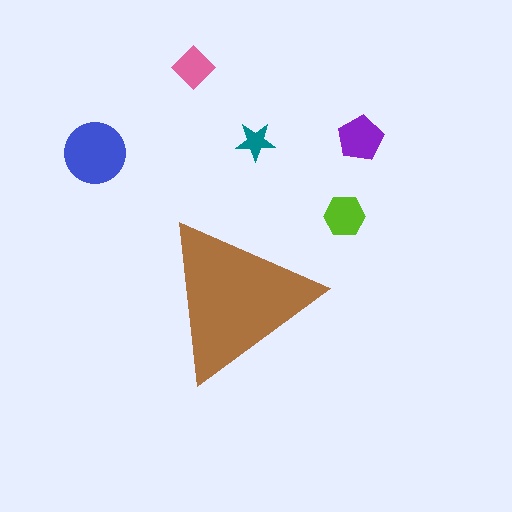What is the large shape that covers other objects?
A brown triangle.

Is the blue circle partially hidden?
No, the blue circle is fully visible.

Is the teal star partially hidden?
No, the teal star is fully visible.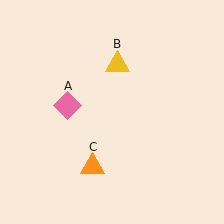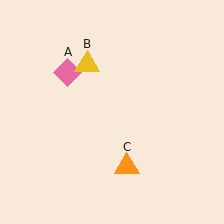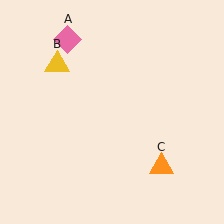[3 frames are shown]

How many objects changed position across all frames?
3 objects changed position: pink diamond (object A), yellow triangle (object B), orange triangle (object C).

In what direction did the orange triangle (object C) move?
The orange triangle (object C) moved right.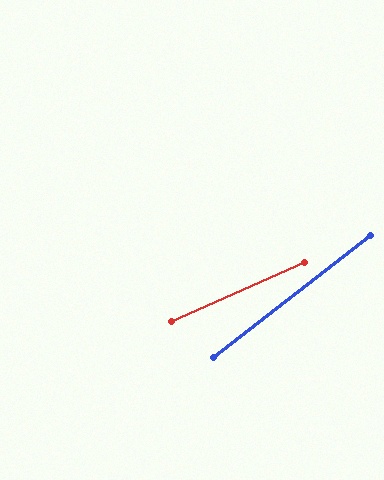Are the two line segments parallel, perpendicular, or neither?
Neither parallel nor perpendicular — they differ by about 14°.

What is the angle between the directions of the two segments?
Approximately 14 degrees.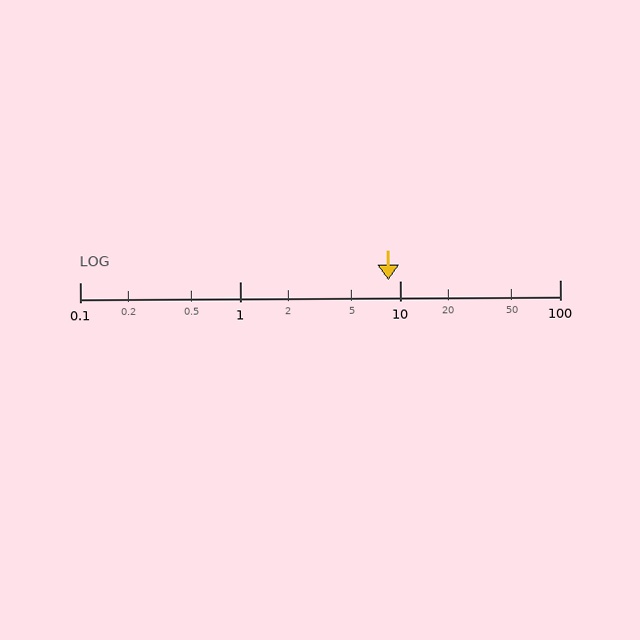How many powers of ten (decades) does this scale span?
The scale spans 3 decades, from 0.1 to 100.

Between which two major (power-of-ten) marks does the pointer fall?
The pointer is between 1 and 10.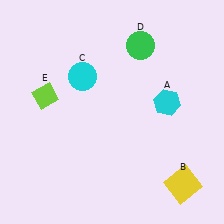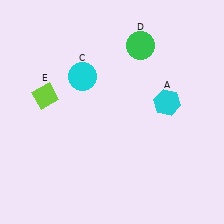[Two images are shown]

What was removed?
The yellow square (B) was removed in Image 2.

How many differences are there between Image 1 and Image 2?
There is 1 difference between the two images.